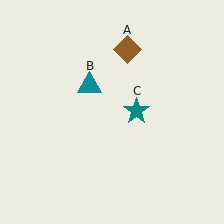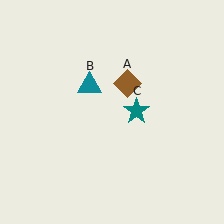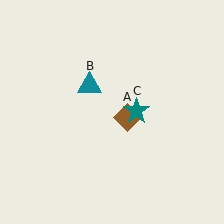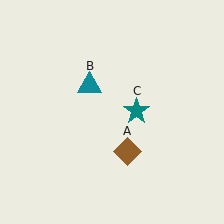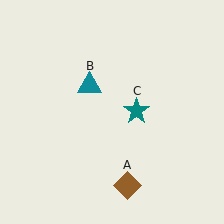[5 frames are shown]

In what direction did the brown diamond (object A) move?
The brown diamond (object A) moved down.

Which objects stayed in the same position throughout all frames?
Teal triangle (object B) and teal star (object C) remained stationary.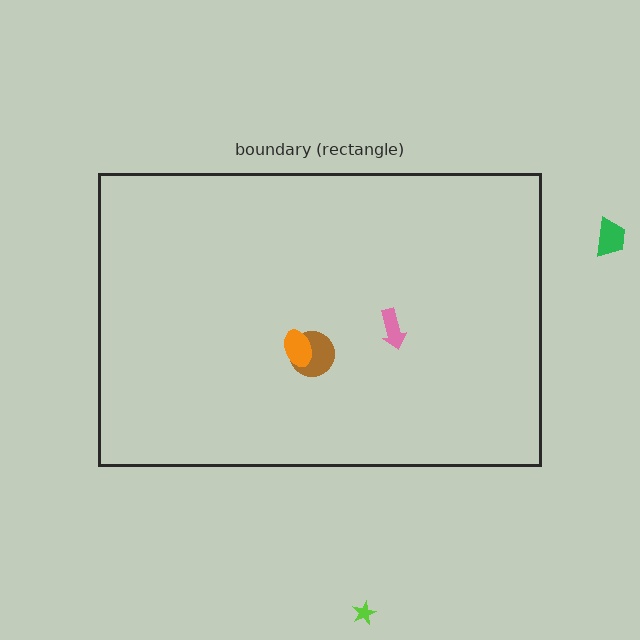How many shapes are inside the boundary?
3 inside, 2 outside.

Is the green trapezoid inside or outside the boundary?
Outside.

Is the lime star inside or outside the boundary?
Outside.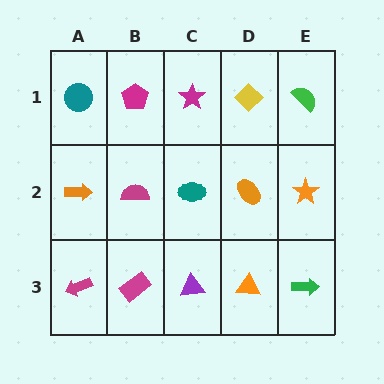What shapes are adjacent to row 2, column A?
A teal circle (row 1, column A), a magenta arrow (row 3, column A), a magenta semicircle (row 2, column B).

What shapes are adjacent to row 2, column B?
A magenta pentagon (row 1, column B), a magenta rectangle (row 3, column B), an orange arrow (row 2, column A), a teal ellipse (row 2, column C).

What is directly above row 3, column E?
An orange star.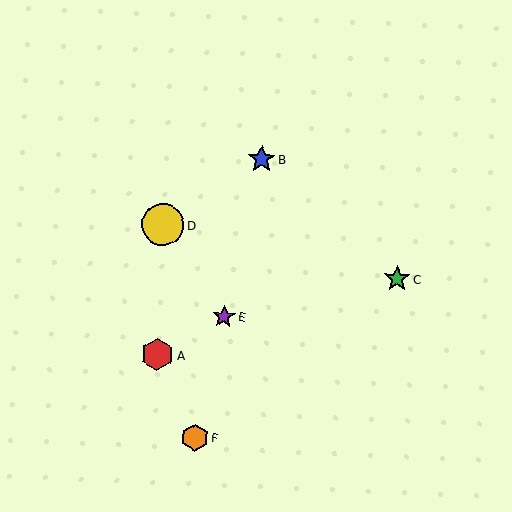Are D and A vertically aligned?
Yes, both are at x≈163.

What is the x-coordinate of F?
Object F is at x≈195.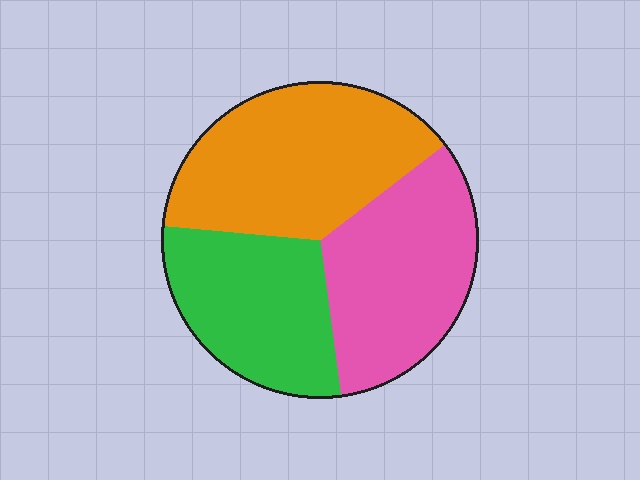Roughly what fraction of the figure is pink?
Pink takes up about one third (1/3) of the figure.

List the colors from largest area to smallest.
From largest to smallest: orange, pink, green.